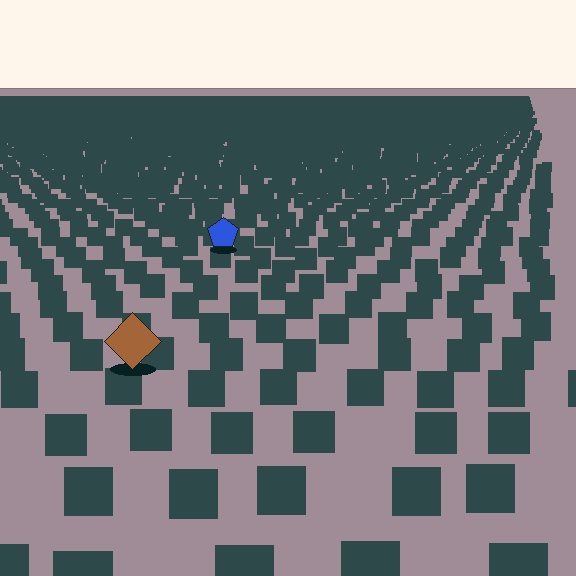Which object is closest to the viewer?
The brown diamond is closest. The texture marks near it are larger and more spread out.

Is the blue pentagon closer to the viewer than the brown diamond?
No. The brown diamond is closer — you can tell from the texture gradient: the ground texture is coarser near it.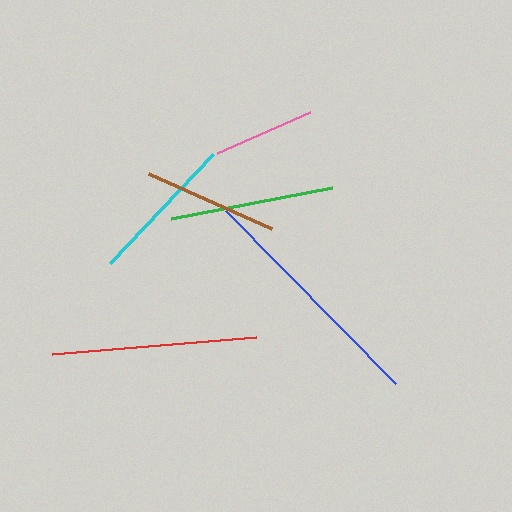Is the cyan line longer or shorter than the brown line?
The cyan line is longer than the brown line.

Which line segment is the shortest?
The pink line is the shortest at approximately 101 pixels.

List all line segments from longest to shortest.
From longest to shortest: blue, red, green, cyan, brown, pink.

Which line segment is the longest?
The blue line is the longest at approximately 243 pixels.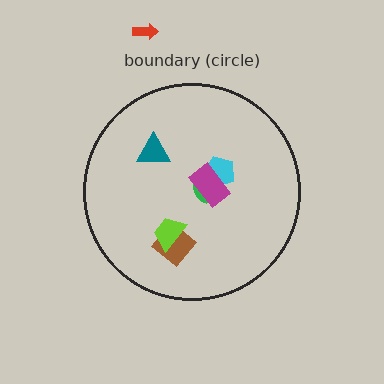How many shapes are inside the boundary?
6 inside, 1 outside.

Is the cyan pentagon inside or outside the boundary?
Inside.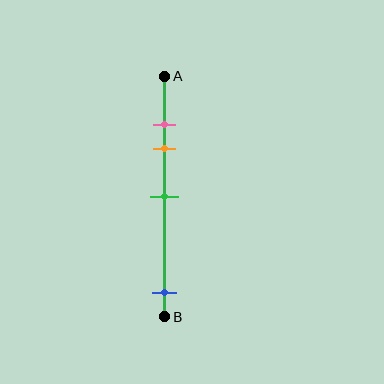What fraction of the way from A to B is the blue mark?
The blue mark is approximately 90% (0.9) of the way from A to B.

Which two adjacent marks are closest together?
The pink and orange marks are the closest adjacent pair.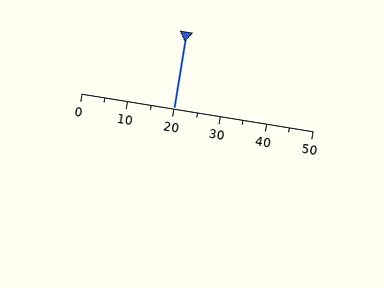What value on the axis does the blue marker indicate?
The marker indicates approximately 20.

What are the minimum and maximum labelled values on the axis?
The axis runs from 0 to 50.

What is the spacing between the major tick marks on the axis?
The major ticks are spaced 10 apart.